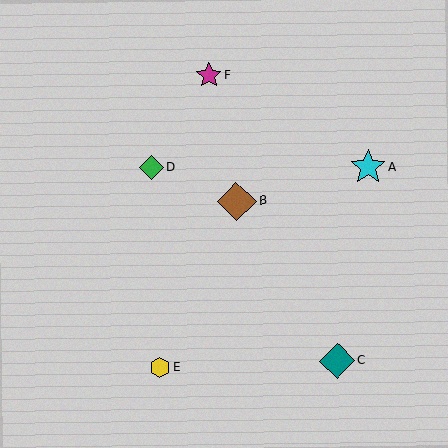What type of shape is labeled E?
Shape E is a yellow hexagon.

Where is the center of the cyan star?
The center of the cyan star is at (368, 167).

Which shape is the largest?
The brown diamond (labeled B) is the largest.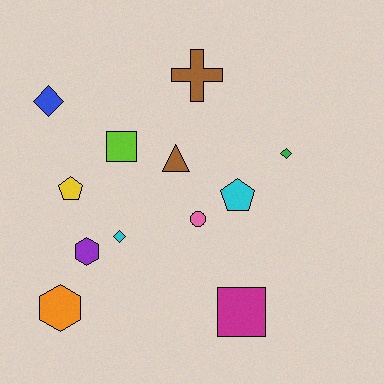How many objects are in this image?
There are 12 objects.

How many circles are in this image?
There is 1 circle.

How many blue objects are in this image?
There is 1 blue object.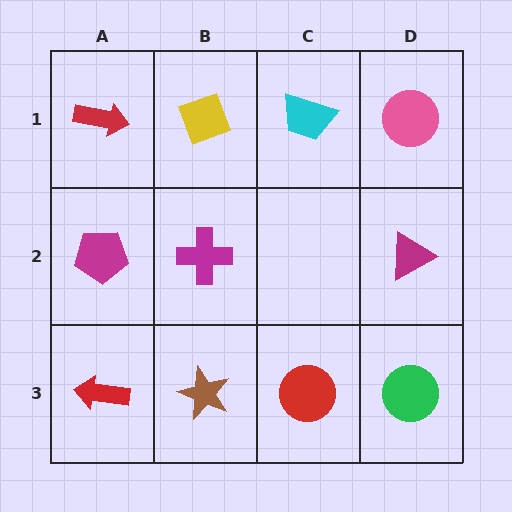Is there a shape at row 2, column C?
No, that cell is empty.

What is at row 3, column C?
A red circle.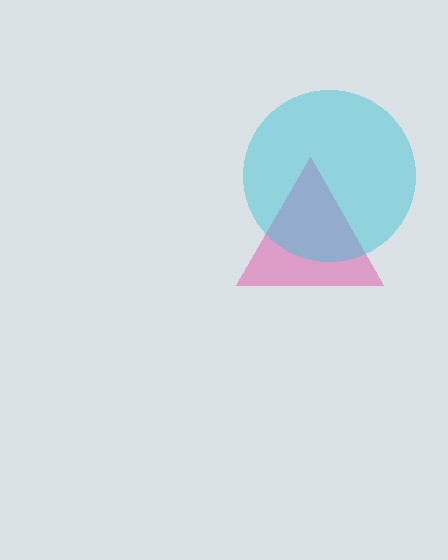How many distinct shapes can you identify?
There are 2 distinct shapes: a pink triangle, a cyan circle.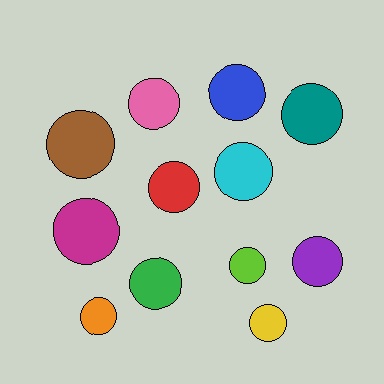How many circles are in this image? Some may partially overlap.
There are 12 circles.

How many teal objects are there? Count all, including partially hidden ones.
There is 1 teal object.